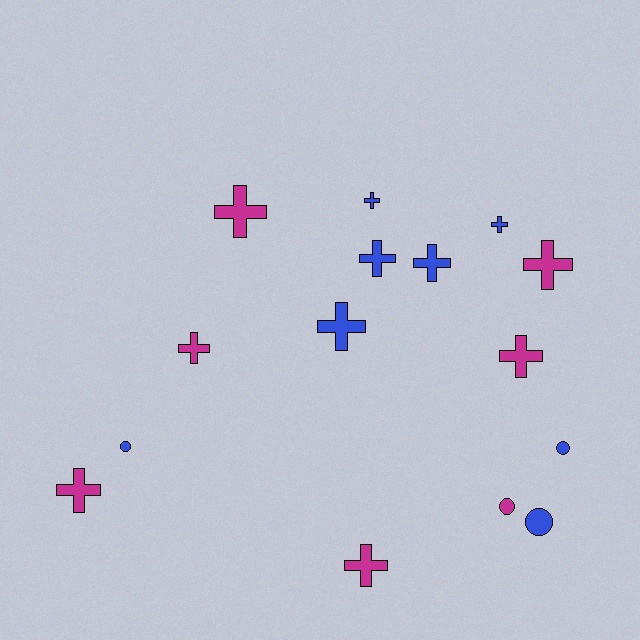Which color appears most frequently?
Blue, with 8 objects.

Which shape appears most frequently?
Cross, with 11 objects.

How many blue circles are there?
There are 3 blue circles.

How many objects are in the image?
There are 15 objects.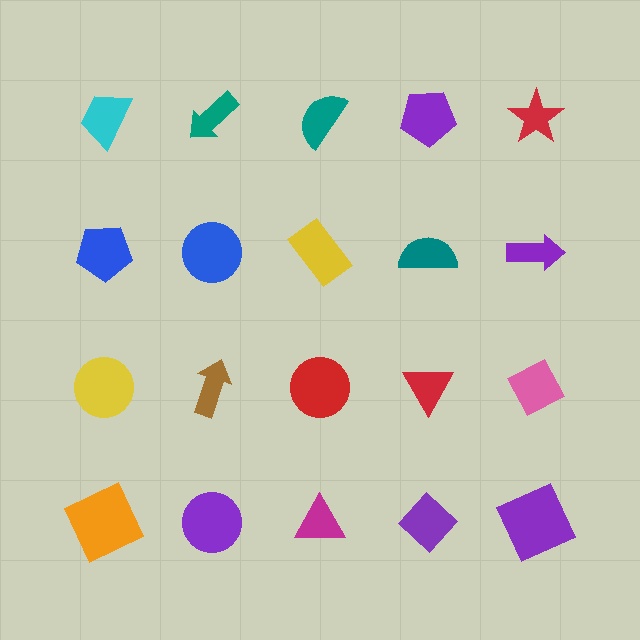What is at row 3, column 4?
A red triangle.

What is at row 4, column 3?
A magenta triangle.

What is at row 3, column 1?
A yellow circle.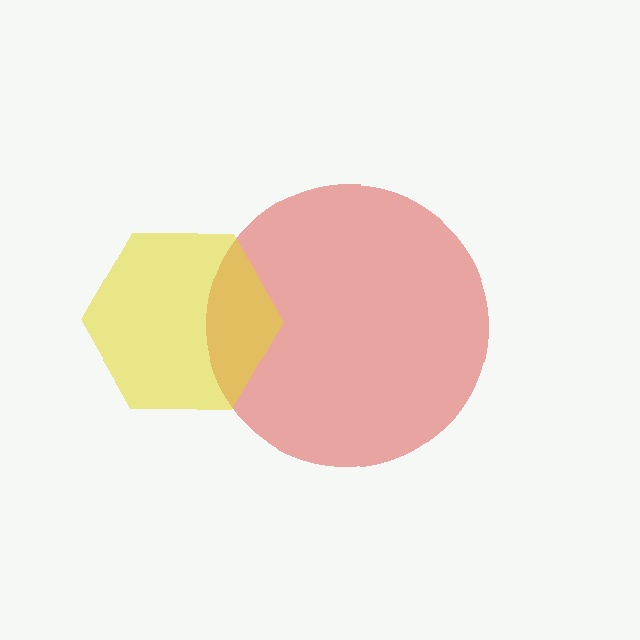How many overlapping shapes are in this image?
There are 2 overlapping shapes in the image.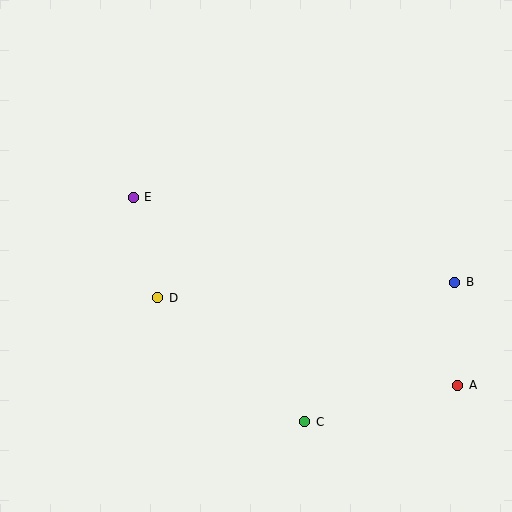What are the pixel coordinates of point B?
Point B is at (455, 282).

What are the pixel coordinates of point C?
Point C is at (305, 422).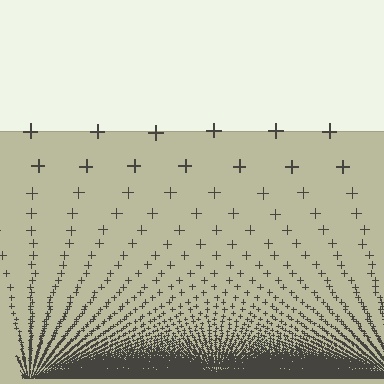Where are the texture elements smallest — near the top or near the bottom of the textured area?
Near the bottom.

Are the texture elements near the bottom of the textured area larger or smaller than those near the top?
Smaller. The gradient is inverted — elements near the bottom are smaller and denser.